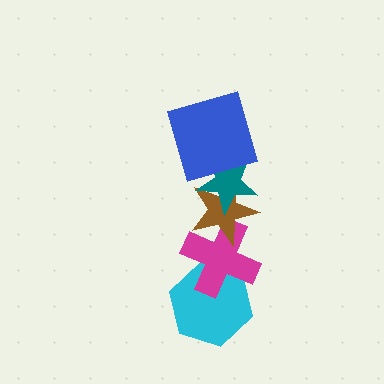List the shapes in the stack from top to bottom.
From top to bottom: the blue square, the teal star, the brown star, the magenta cross, the cyan hexagon.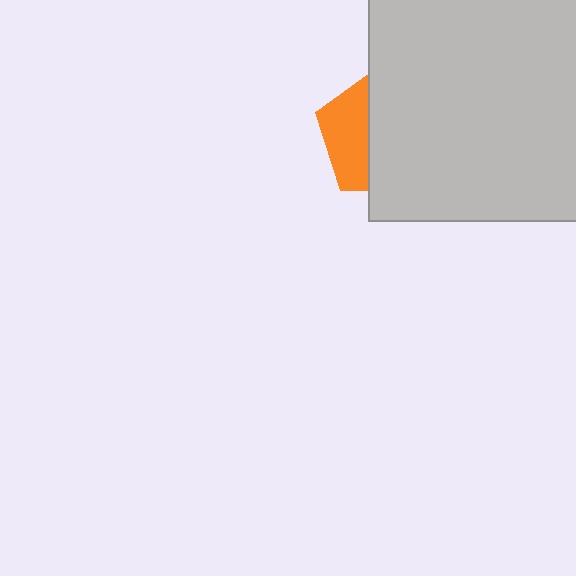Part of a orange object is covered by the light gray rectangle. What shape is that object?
It is a pentagon.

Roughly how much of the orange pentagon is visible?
A small part of it is visible (roughly 36%).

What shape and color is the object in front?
The object in front is a light gray rectangle.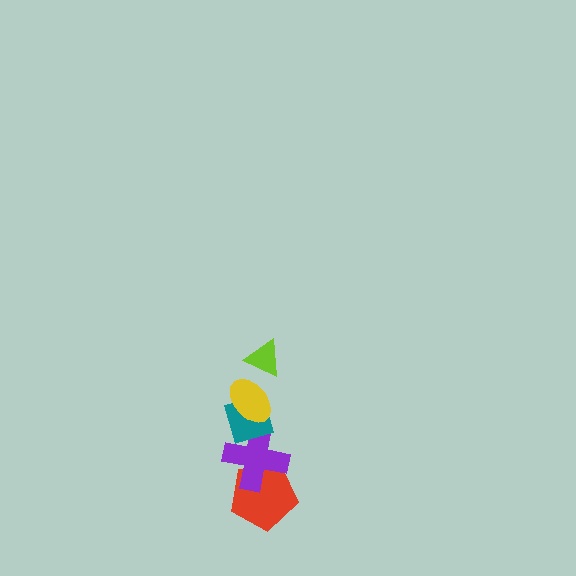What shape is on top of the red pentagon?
The purple cross is on top of the red pentagon.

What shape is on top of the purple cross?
The teal diamond is on top of the purple cross.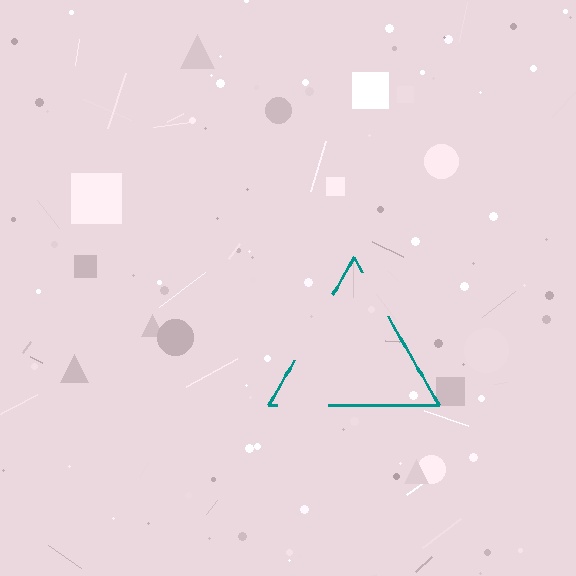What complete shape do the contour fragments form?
The contour fragments form a triangle.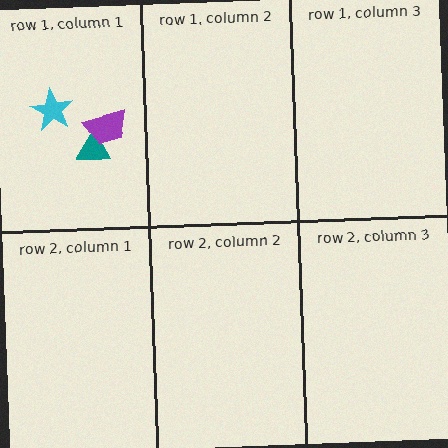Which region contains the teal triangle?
The row 1, column 1 region.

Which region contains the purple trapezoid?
The row 1, column 1 region.